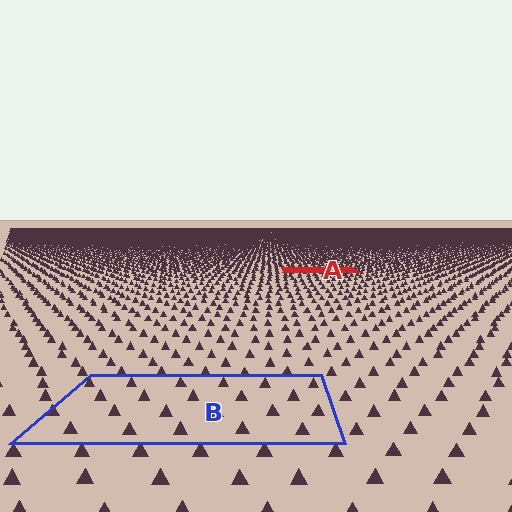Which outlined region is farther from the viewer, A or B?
Region A is farther from the viewer — the texture elements inside it appear smaller and more densely packed.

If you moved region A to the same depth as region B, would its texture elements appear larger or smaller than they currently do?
They would appear larger. At a closer depth, the same texture elements are projected at a bigger on-screen size.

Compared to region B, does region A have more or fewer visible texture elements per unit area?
Region A has more texture elements per unit area — they are packed more densely because it is farther away.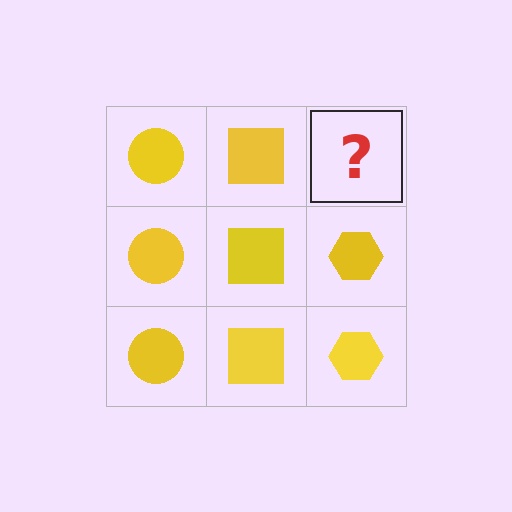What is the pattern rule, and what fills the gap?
The rule is that each column has a consistent shape. The gap should be filled with a yellow hexagon.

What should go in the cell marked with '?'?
The missing cell should contain a yellow hexagon.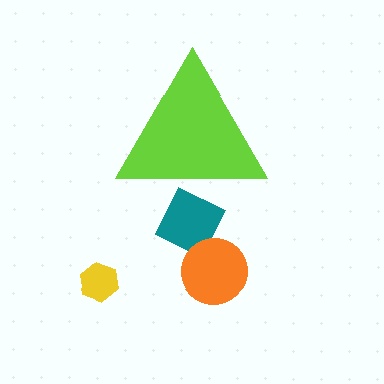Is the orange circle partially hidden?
No, the orange circle is fully visible.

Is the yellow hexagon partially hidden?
No, the yellow hexagon is fully visible.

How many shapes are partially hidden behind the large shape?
1 shape is partially hidden.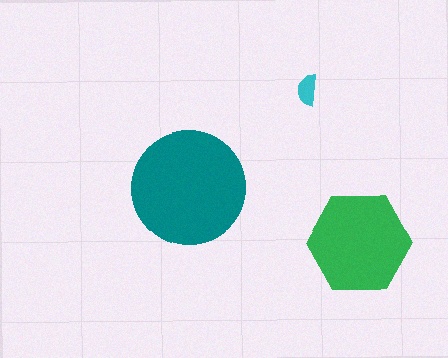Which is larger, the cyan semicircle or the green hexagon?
The green hexagon.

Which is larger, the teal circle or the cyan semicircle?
The teal circle.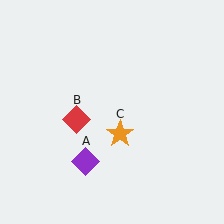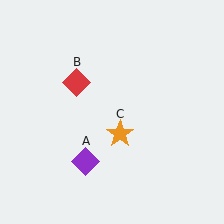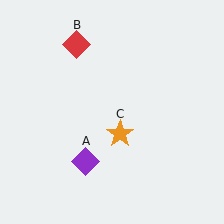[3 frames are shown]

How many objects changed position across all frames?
1 object changed position: red diamond (object B).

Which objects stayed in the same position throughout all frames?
Purple diamond (object A) and orange star (object C) remained stationary.